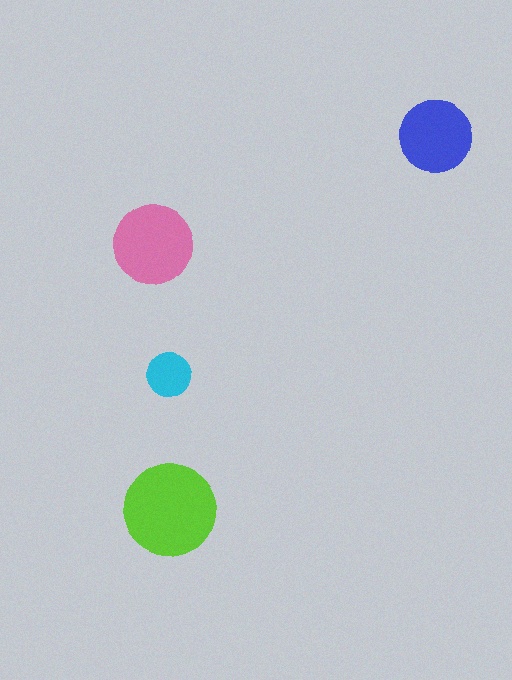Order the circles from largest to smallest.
the lime one, the pink one, the blue one, the cyan one.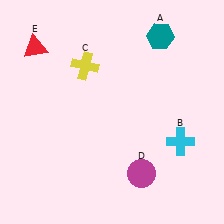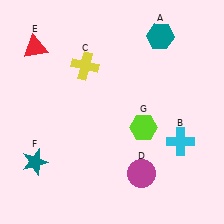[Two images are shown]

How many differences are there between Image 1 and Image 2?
There are 2 differences between the two images.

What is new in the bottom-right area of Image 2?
A lime hexagon (G) was added in the bottom-right area of Image 2.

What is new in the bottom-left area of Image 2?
A teal star (F) was added in the bottom-left area of Image 2.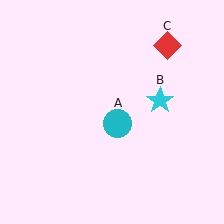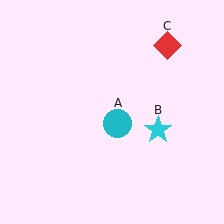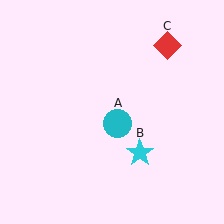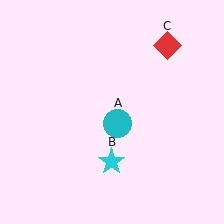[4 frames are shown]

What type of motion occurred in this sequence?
The cyan star (object B) rotated clockwise around the center of the scene.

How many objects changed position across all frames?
1 object changed position: cyan star (object B).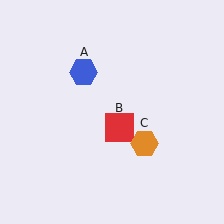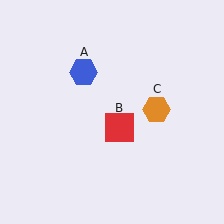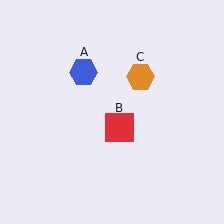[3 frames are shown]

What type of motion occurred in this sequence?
The orange hexagon (object C) rotated counterclockwise around the center of the scene.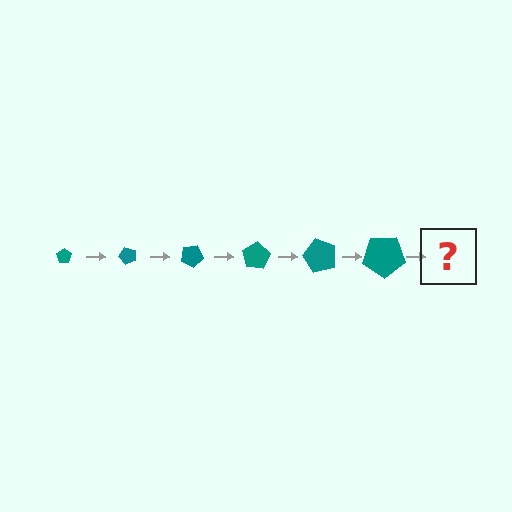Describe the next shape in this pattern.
It should be a pentagon, larger than the previous one and rotated 300 degrees from the start.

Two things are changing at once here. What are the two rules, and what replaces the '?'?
The two rules are that the pentagon grows larger each step and it rotates 50 degrees each step. The '?' should be a pentagon, larger than the previous one and rotated 300 degrees from the start.